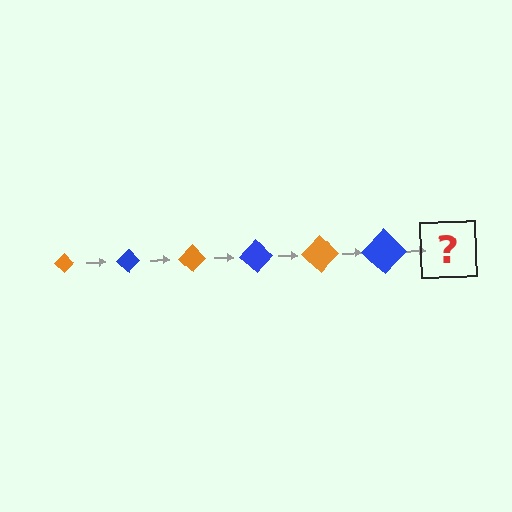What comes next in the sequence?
The next element should be an orange diamond, larger than the previous one.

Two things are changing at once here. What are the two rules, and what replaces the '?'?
The two rules are that the diamond grows larger each step and the color cycles through orange and blue. The '?' should be an orange diamond, larger than the previous one.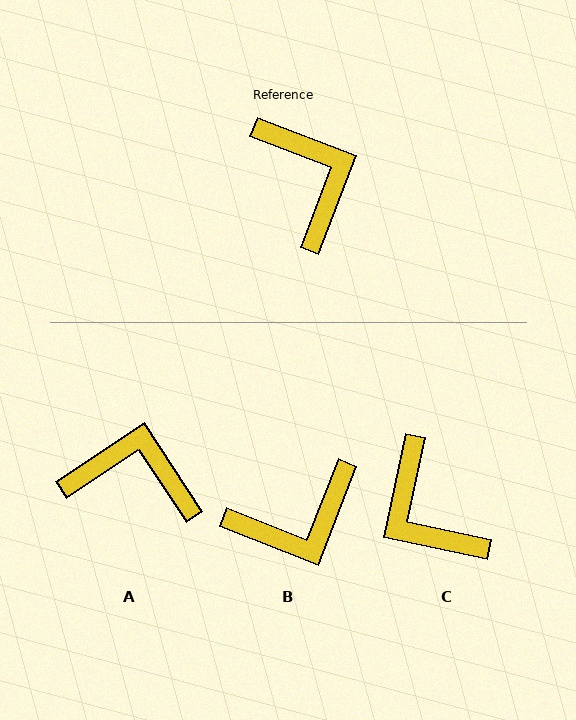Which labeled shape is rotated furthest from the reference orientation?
C, about 171 degrees away.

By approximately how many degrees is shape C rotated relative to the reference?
Approximately 171 degrees clockwise.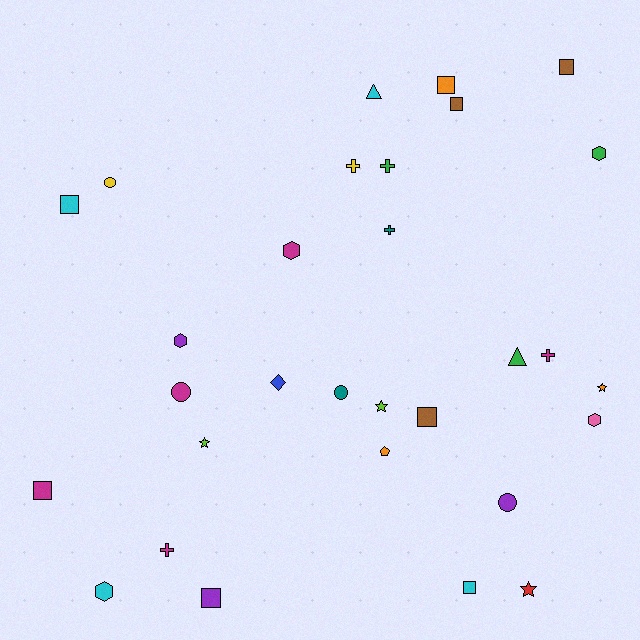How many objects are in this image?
There are 30 objects.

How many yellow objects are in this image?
There are 2 yellow objects.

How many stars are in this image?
There are 4 stars.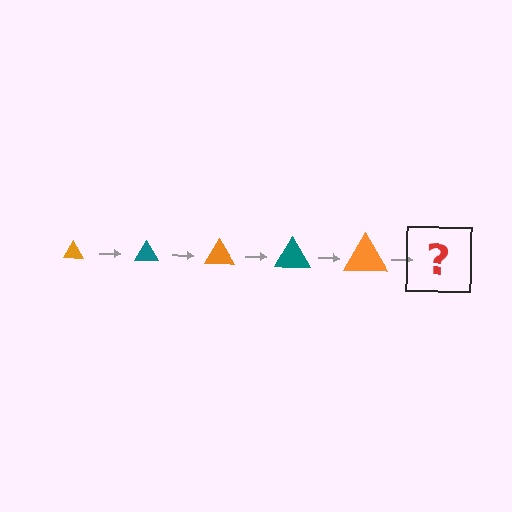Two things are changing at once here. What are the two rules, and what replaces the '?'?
The two rules are that the triangle grows larger each step and the color cycles through orange and teal. The '?' should be a teal triangle, larger than the previous one.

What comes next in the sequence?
The next element should be a teal triangle, larger than the previous one.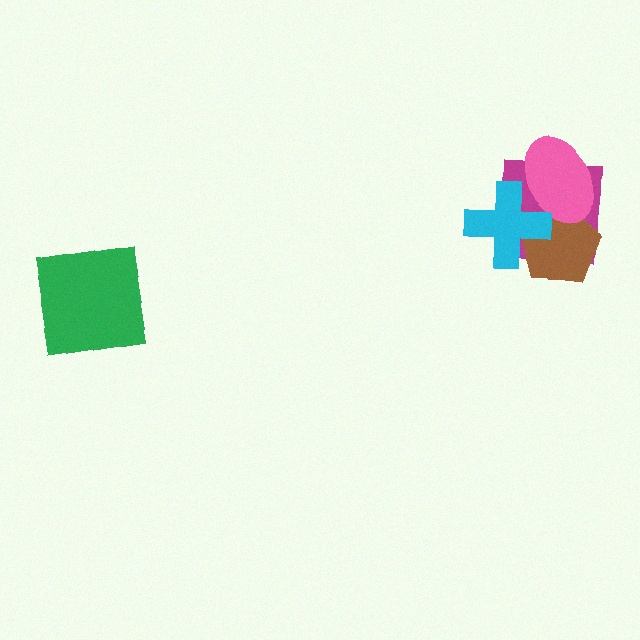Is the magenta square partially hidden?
Yes, it is partially covered by another shape.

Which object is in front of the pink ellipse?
The cyan cross is in front of the pink ellipse.